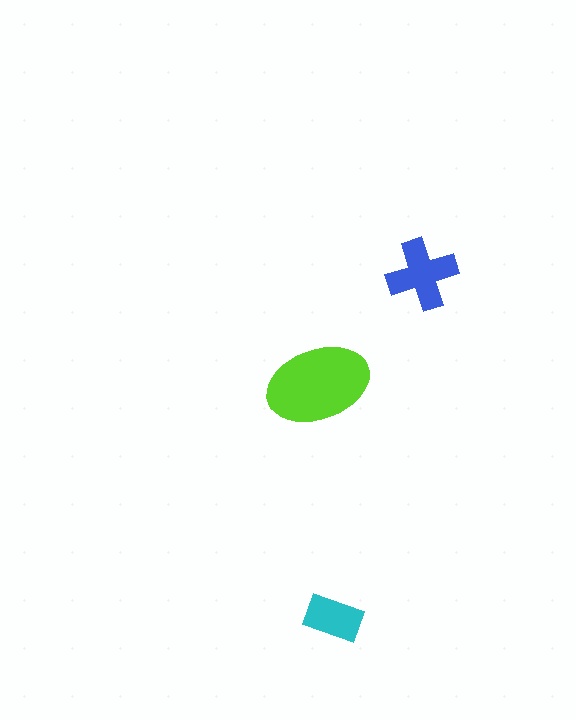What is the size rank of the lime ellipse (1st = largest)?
1st.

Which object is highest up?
The blue cross is topmost.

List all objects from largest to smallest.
The lime ellipse, the blue cross, the cyan rectangle.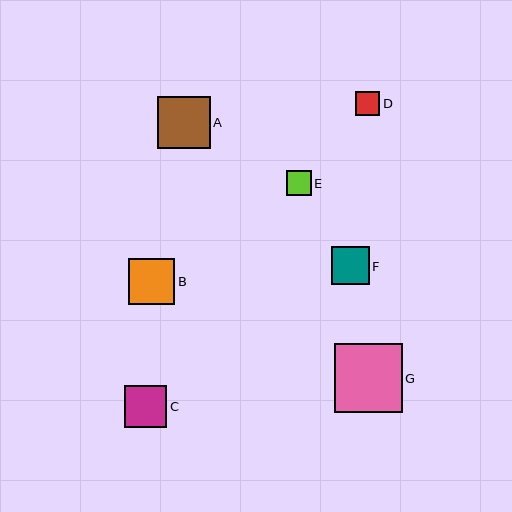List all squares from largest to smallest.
From largest to smallest: G, A, B, C, F, E, D.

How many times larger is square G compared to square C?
Square G is approximately 1.6 times the size of square C.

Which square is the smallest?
Square D is the smallest with a size of approximately 24 pixels.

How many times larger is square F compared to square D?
Square F is approximately 1.6 times the size of square D.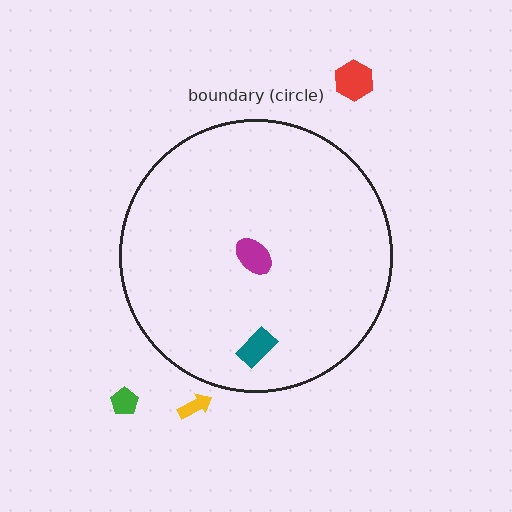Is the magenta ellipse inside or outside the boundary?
Inside.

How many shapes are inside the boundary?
2 inside, 3 outside.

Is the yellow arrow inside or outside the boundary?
Outside.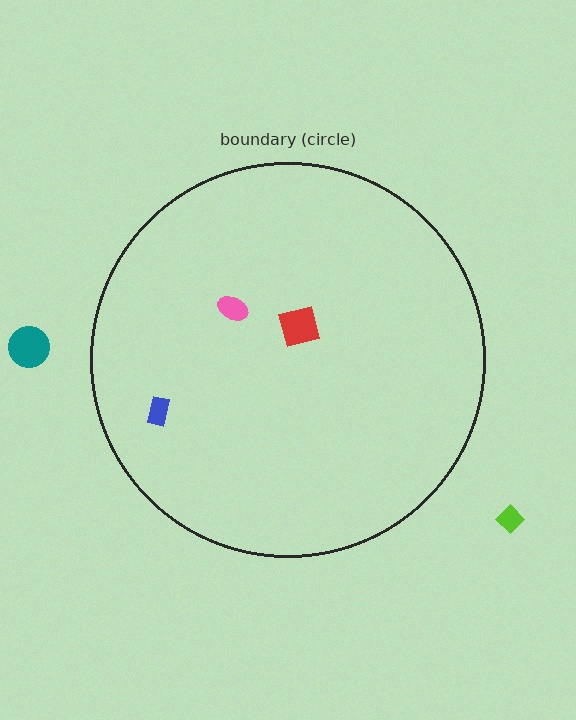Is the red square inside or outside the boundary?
Inside.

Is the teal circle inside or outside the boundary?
Outside.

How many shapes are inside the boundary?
3 inside, 2 outside.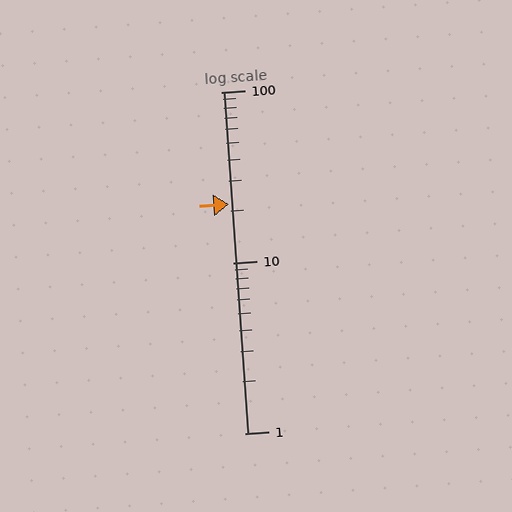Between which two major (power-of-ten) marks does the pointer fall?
The pointer is between 10 and 100.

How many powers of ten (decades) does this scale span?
The scale spans 2 decades, from 1 to 100.